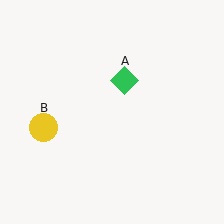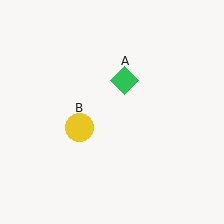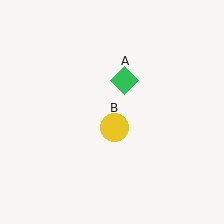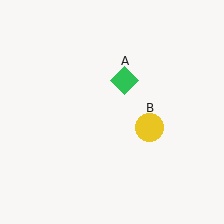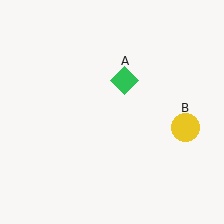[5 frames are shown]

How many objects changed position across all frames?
1 object changed position: yellow circle (object B).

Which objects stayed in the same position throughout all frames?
Green diamond (object A) remained stationary.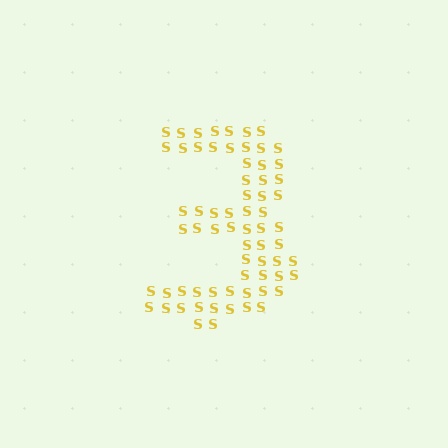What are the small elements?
The small elements are letter S's.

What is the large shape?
The large shape is the digit 3.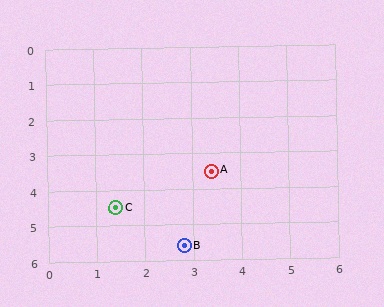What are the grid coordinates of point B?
Point B is at approximately (2.8, 5.6).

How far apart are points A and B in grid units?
Points A and B are about 2.2 grid units apart.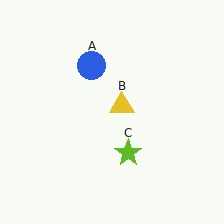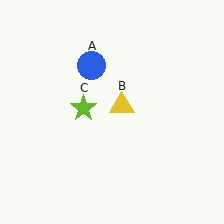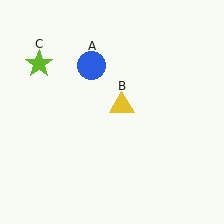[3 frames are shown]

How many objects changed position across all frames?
1 object changed position: lime star (object C).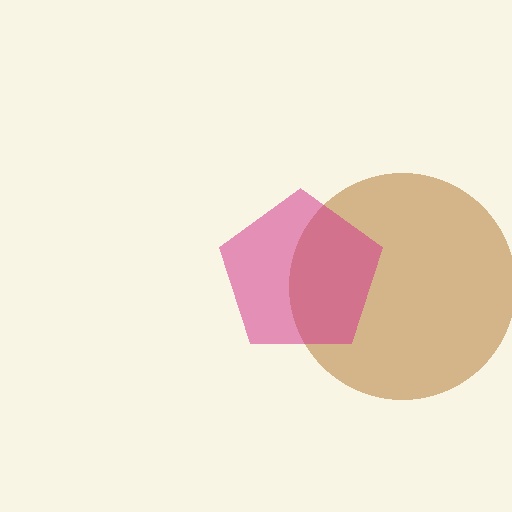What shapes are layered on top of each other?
The layered shapes are: a brown circle, a magenta pentagon.